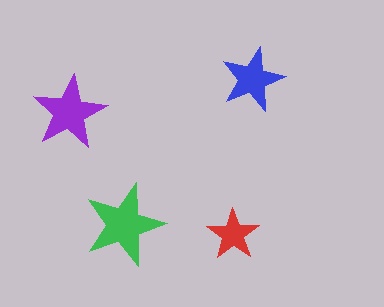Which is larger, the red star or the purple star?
The purple one.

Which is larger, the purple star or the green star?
The green one.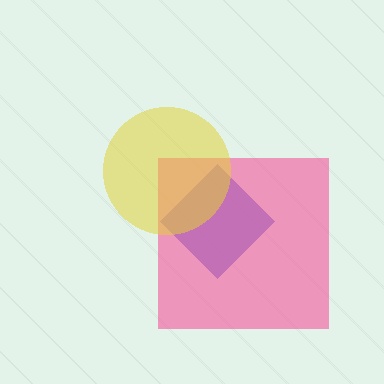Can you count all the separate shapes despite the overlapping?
Yes, there are 3 separate shapes.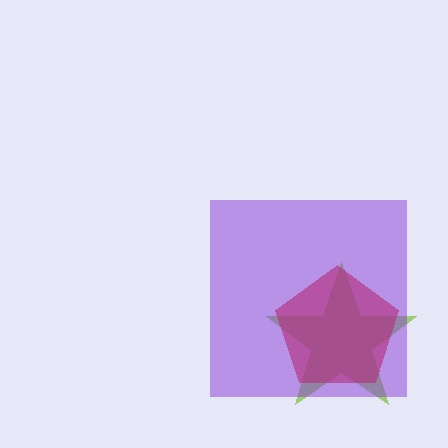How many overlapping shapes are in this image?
There are 3 overlapping shapes in the image.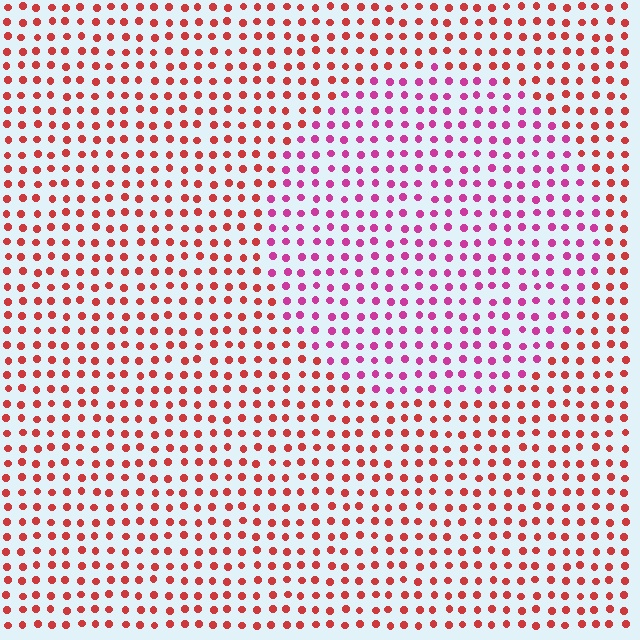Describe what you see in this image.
The image is filled with small red elements in a uniform arrangement. A circle-shaped region is visible where the elements are tinted to a slightly different hue, forming a subtle color boundary.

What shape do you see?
I see a circle.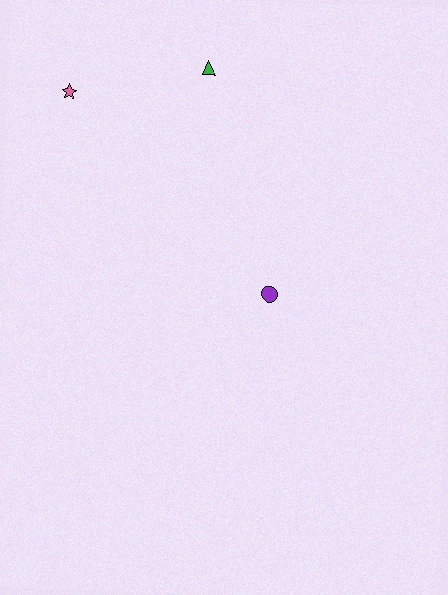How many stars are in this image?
There is 1 star.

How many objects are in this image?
There are 3 objects.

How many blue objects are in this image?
There are no blue objects.